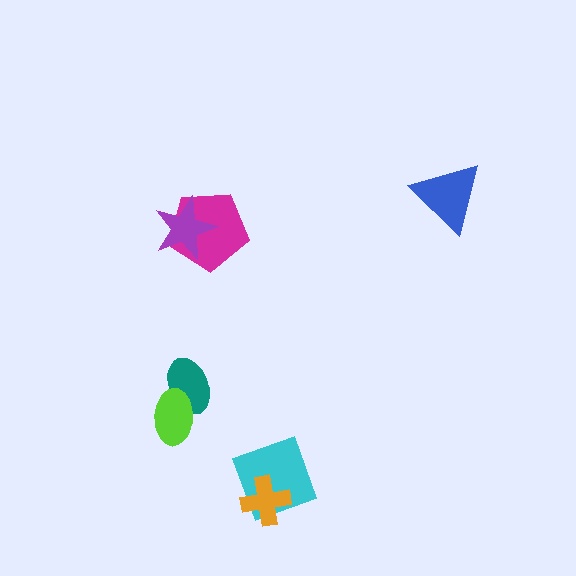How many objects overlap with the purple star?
1 object overlaps with the purple star.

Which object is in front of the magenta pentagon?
The purple star is in front of the magenta pentagon.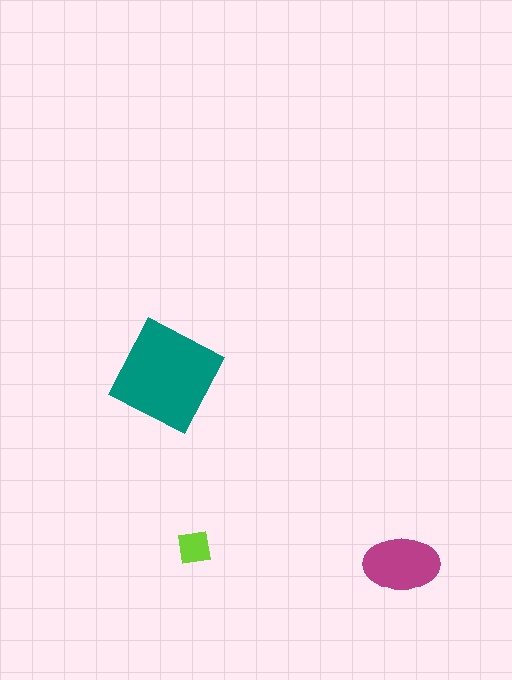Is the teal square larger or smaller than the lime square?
Larger.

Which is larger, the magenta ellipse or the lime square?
The magenta ellipse.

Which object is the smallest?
The lime square.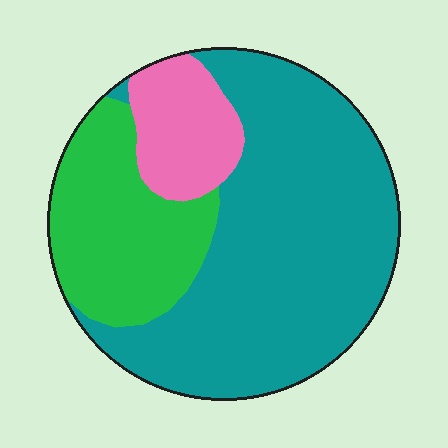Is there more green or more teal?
Teal.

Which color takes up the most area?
Teal, at roughly 60%.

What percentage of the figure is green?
Green takes up between a quarter and a half of the figure.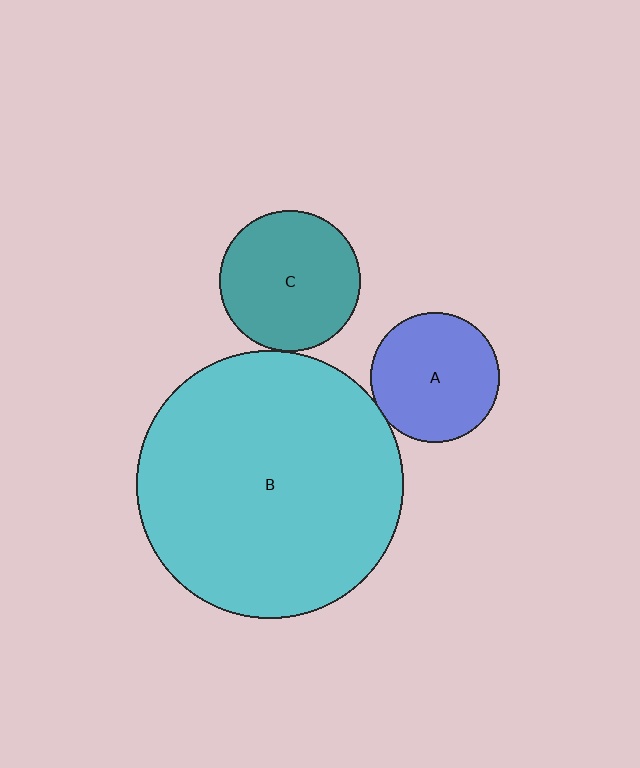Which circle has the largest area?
Circle B (cyan).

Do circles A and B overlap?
Yes.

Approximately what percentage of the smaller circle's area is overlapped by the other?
Approximately 5%.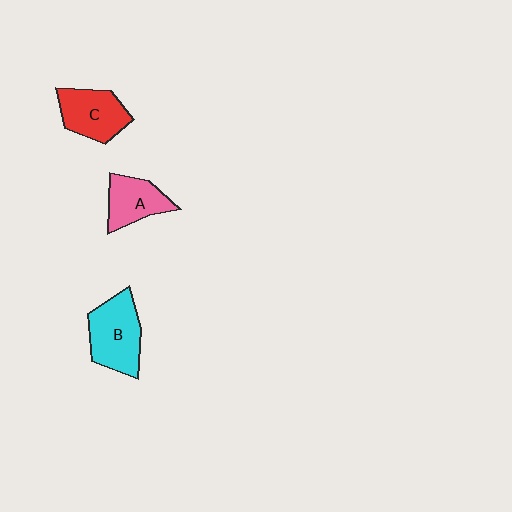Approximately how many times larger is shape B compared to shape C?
Approximately 1.2 times.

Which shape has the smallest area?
Shape A (pink).